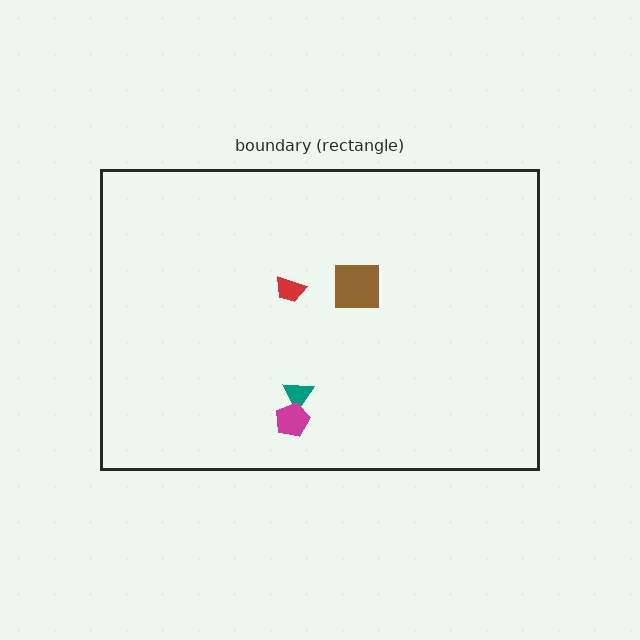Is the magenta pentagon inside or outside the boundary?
Inside.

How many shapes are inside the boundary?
4 inside, 0 outside.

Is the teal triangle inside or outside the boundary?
Inside.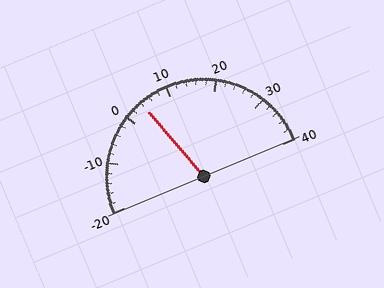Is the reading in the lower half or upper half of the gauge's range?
The reading is in the lower half of the range (-20 to 40).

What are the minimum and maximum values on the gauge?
The gauge ranges from -20 to 40.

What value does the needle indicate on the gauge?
The needle indicates approximately 4.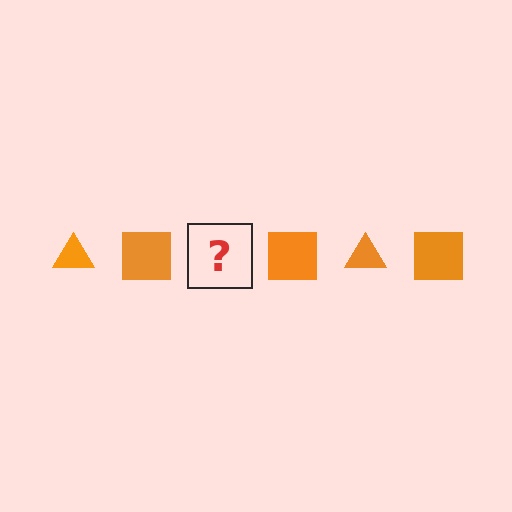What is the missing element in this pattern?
The missing element is an orange triangle.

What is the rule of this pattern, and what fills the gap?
The rule is that the pattern cycles through triangle, square shapes in orange. The gap should be filled with an orange triangle.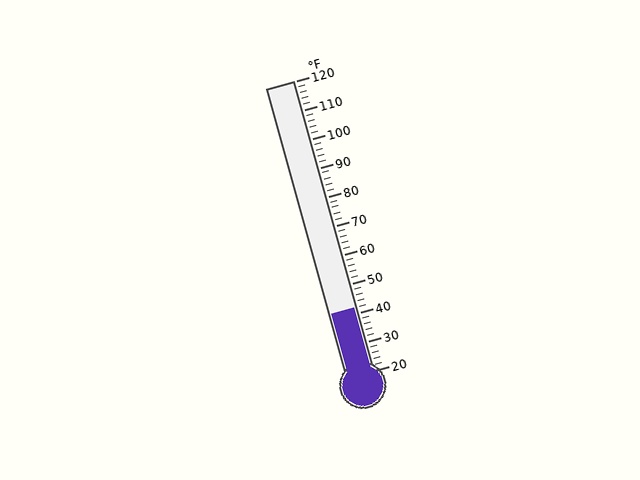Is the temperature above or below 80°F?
The temperature is below 80°F.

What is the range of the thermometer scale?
The thermometer scale ranges from 20°F to 120°F.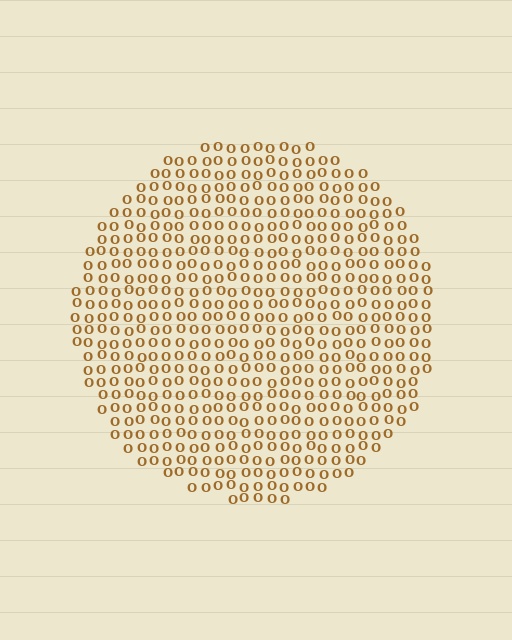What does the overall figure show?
The overall figure shows a circle.